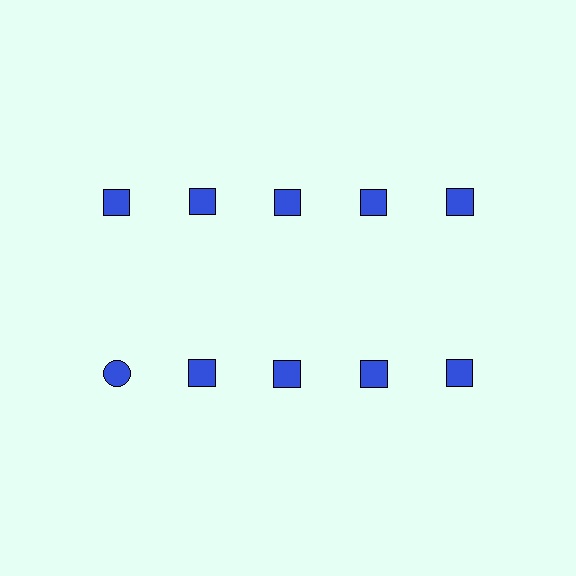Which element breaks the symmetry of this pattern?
The blue circle in the second row, leftmost column breaks the symmetry. All other shapes are blue squares.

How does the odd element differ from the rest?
It has a different shape: circle instead of square.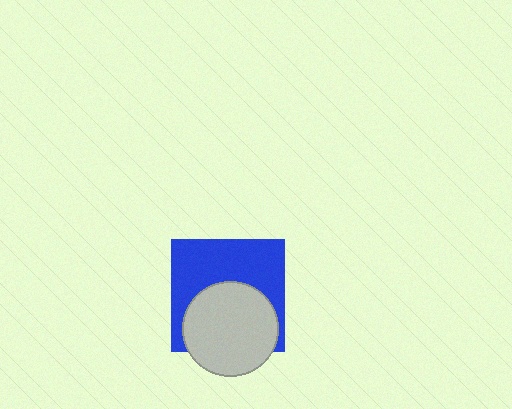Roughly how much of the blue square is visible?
About half of it is visible (roughly 55%).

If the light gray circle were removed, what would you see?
You would see the complete blue square.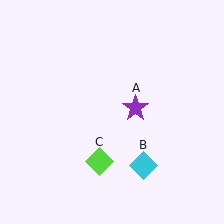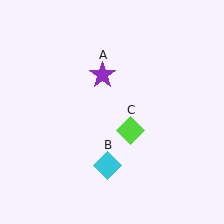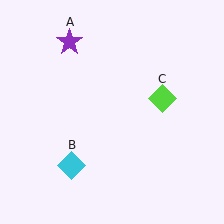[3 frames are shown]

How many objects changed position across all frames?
3 objects changed position: purple star (object A), cyan diamond (object B), lime diamond (object C).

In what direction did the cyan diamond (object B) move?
The cyan diamond (object B) moved left.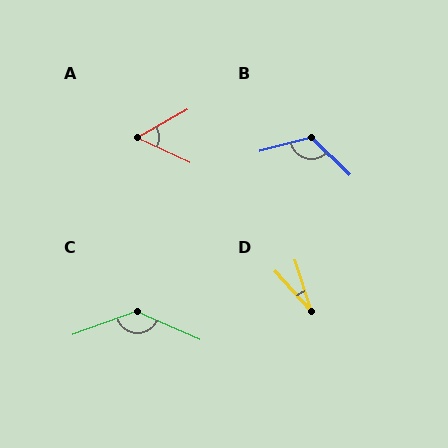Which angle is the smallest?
D, at approximately 24 degrees.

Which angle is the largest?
C, at approximately 136 degrees.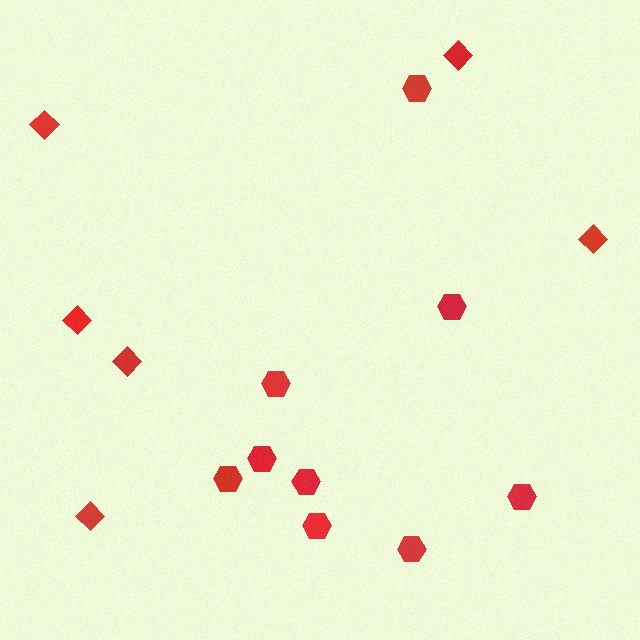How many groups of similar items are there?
There are 2 groups: one group of hexagons (9) and one group of diamonds (6).